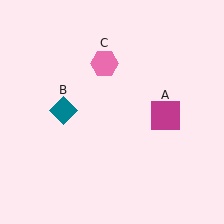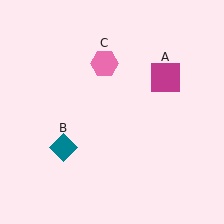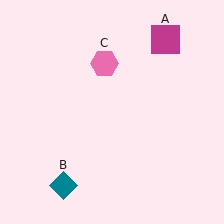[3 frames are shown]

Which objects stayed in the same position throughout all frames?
Pink hexagon (object C) remained stationary.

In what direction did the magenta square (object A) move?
The magenta square (object A) moved up.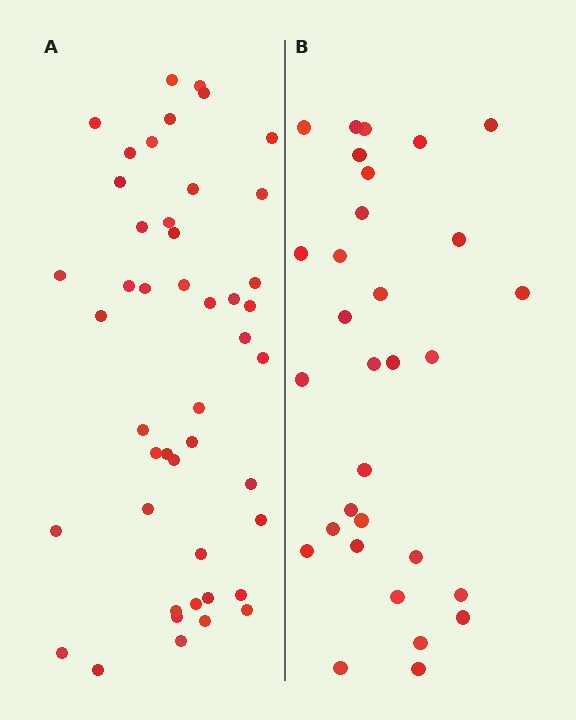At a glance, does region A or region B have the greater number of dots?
Region A (the left region) has more dots.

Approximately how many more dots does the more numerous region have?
Region A has approximately 15 more dots than region B.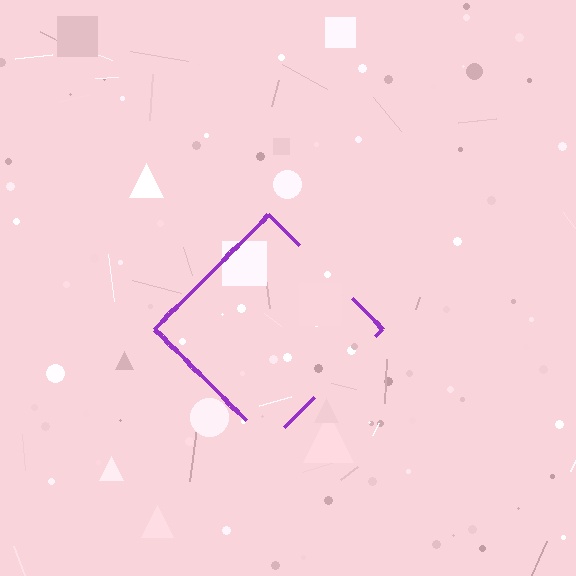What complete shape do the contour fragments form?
The contour fragments form a diamond.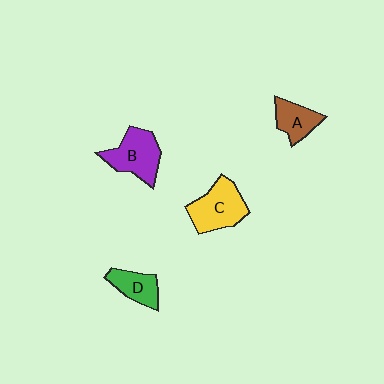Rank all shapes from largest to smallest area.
From largest to smallest: C (yellow), B (purple), A (brown), D (green).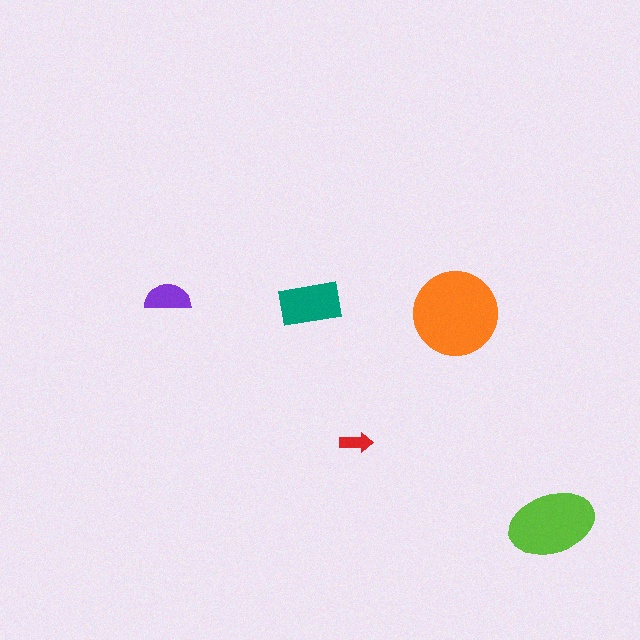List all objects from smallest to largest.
The red arrow, the purple semicircle, the teal rectangle, the lime ellipse, the orange circle.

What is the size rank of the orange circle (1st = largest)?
1st.